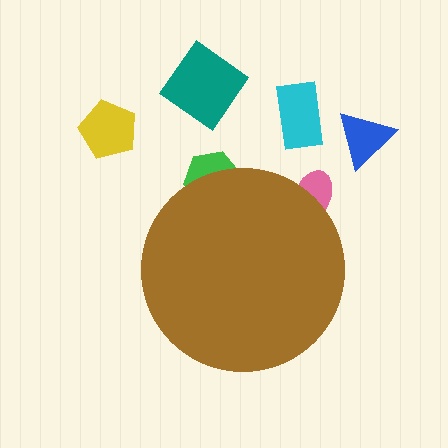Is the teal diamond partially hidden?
No, the teal diamond is fully visible.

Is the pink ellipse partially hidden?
Yes, the pink ellipse is partially hidden behind the brown circle.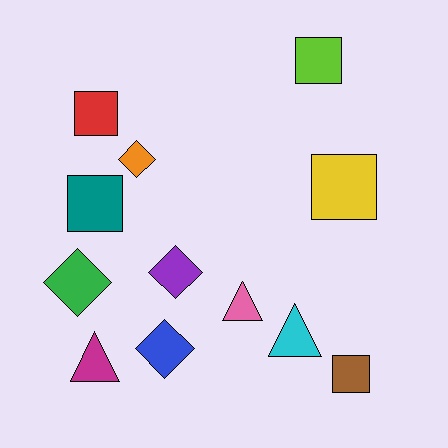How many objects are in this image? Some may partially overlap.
There are 12 objects.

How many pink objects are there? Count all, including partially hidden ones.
There is 1 pink object.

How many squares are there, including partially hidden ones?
There are 5 squares.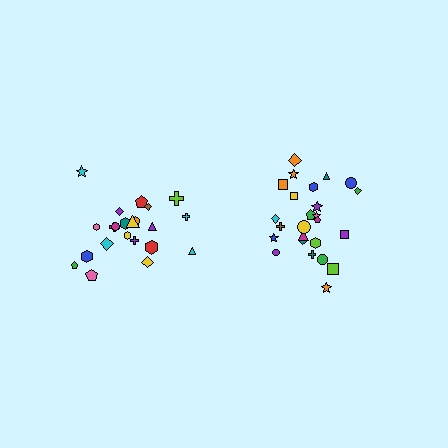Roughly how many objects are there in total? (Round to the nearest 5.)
Roughly 45 objects in total.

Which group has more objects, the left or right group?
The right group.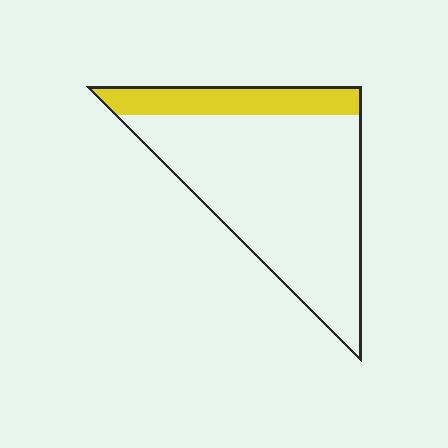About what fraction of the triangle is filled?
About one fifth (1/5).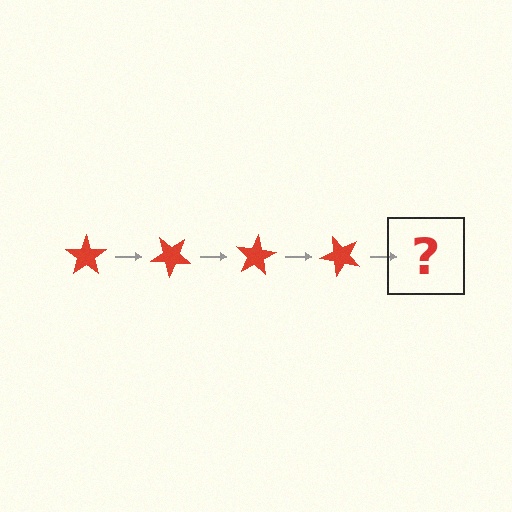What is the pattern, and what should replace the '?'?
The pattern is that the star rotates 40 degrees each step. The '?' should be a red star rotated 160 degrees.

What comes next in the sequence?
The next element should be a red star rotated 160 degrees.